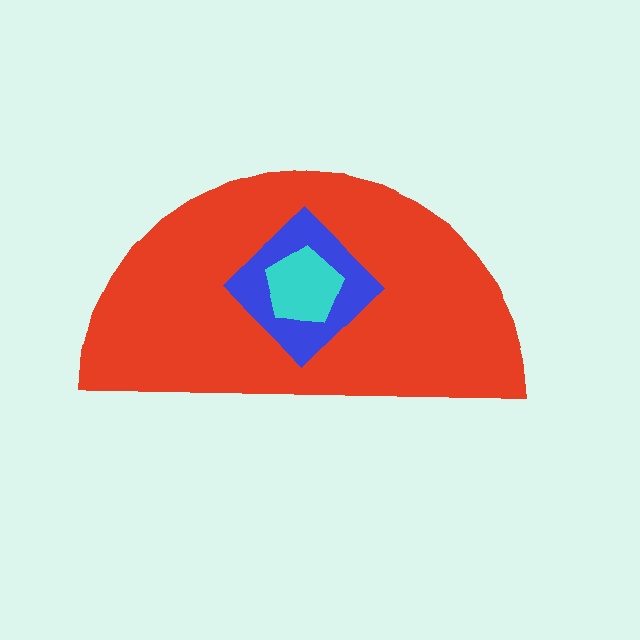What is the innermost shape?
The cyan pentagon.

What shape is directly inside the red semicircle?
The blue diamond.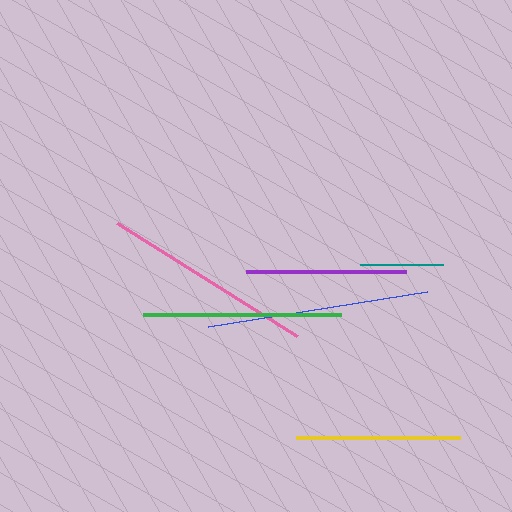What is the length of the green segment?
The green segment is approximately 198 pixels long.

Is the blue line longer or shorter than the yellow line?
The blue line is longer than the yellow line.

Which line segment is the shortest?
The teal line is the shortest at approximately 83 pixels.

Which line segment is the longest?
The blue line is the longest at approximately 222 pixels.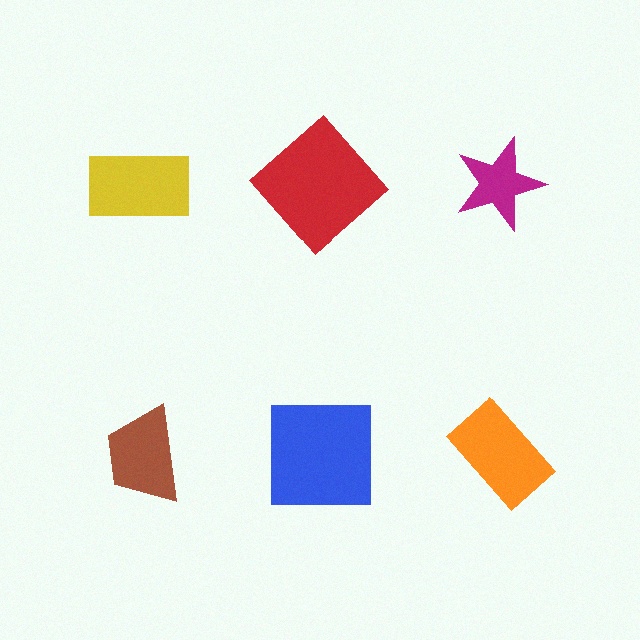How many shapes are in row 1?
3 shapes.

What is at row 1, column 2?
A red diamond.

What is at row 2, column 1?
A brown trapezoid.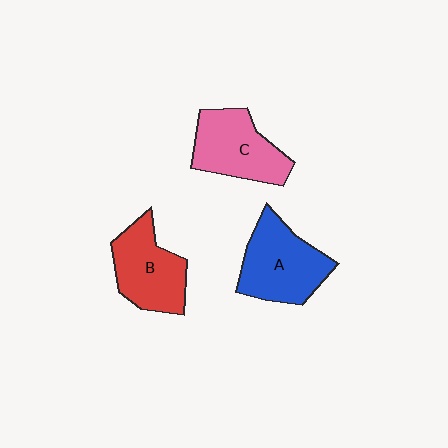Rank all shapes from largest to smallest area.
From largest to smallest: A (blue), C (pink), B (red).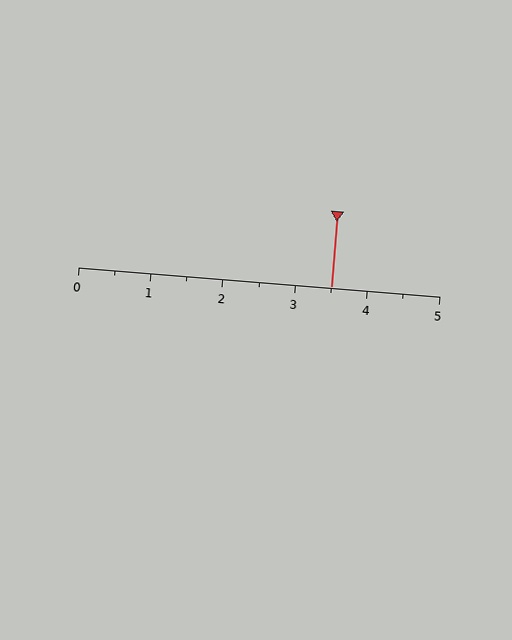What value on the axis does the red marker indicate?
The marker indicates approximately 3.5.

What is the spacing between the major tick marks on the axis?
The major ticks are spaced 1 apart.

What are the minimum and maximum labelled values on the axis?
The axis runs from 0 to 5.